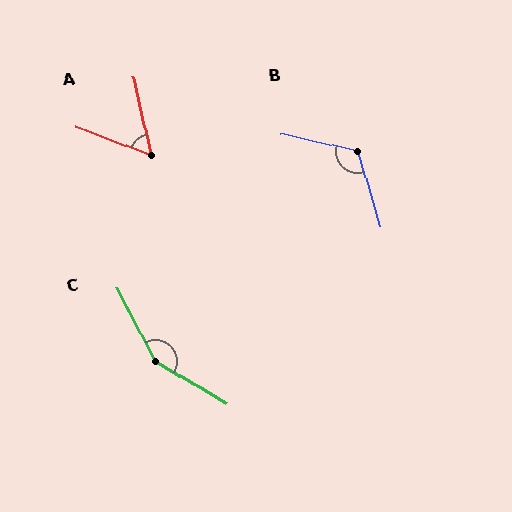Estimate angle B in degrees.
Approximately 120 degrees.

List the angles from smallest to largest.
A (57°), B (120°), C (148°).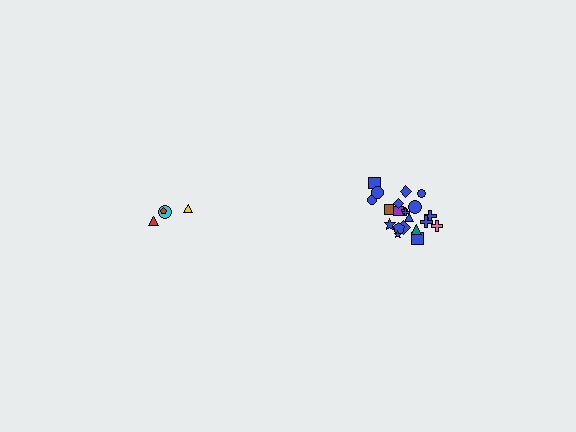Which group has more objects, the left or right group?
The right group.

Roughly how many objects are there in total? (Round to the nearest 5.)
Roughly 25 objects in total.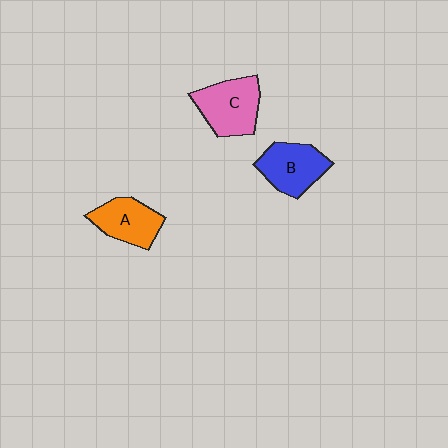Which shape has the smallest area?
Shape A (orange).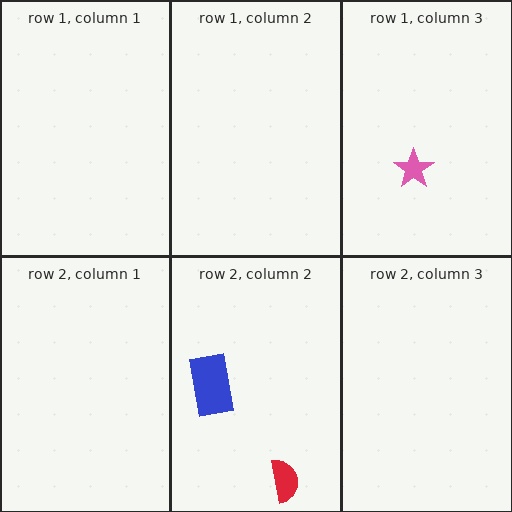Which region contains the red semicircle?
The row 2, column 2 region.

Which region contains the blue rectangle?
The row 2, column 2 region.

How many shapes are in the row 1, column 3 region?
1.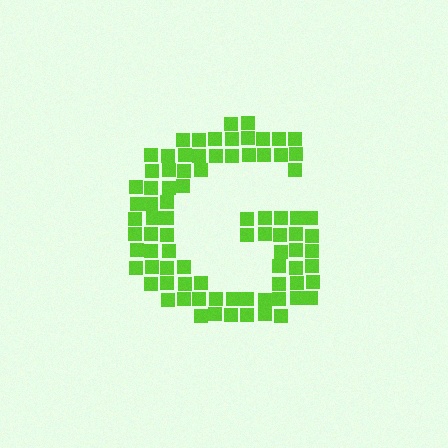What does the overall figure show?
The overall figure shows the letter G.